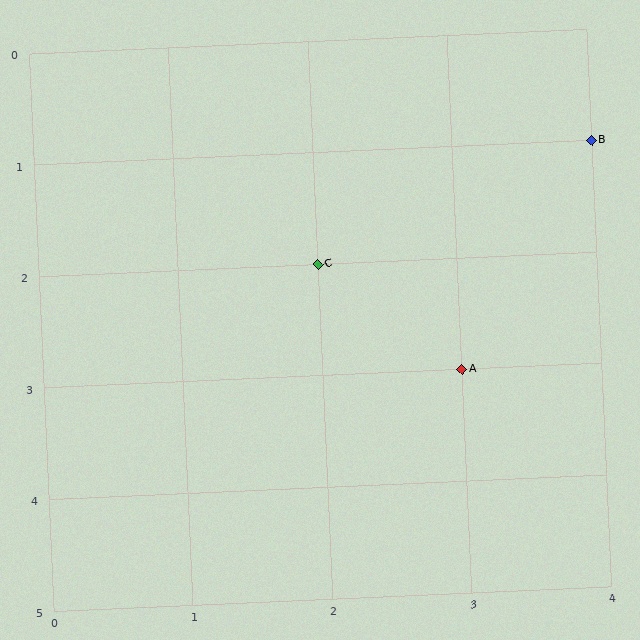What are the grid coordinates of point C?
Point C is at grid coordinates (2, 2).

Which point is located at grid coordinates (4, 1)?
Point B is at (4, 1).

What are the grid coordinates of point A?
Point A is at grid coordinates (3, 3).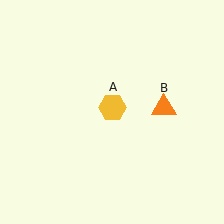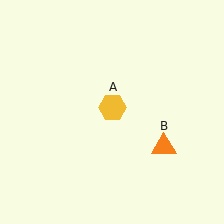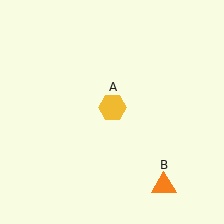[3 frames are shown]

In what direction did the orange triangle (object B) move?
The orange triangle (object B) moved down.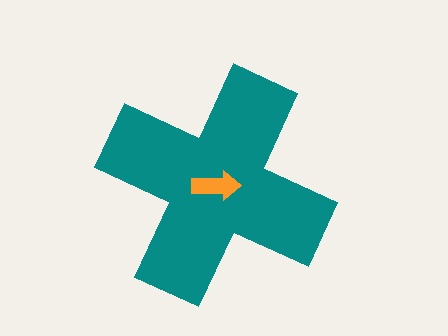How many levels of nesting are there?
2.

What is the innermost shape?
The orange arrow.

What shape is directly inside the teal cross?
The orange arrow.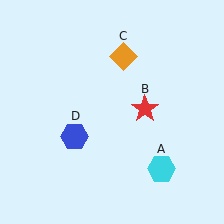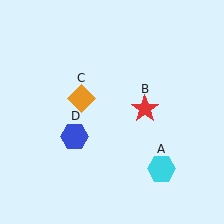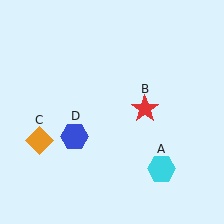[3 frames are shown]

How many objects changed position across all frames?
1 object changed position: orange diamond (object C).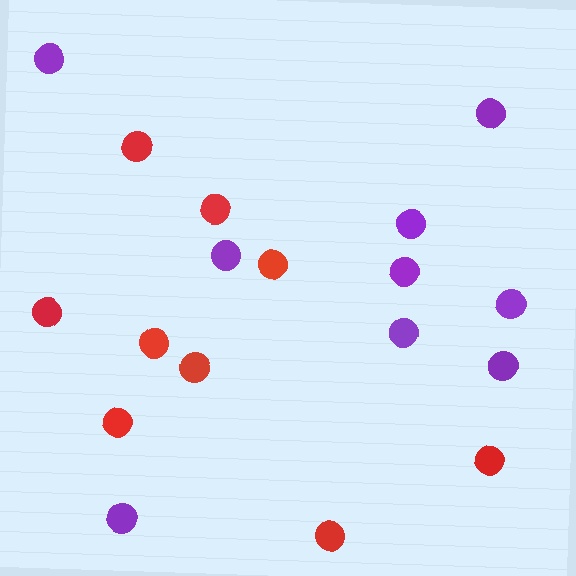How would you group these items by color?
There are 2 groups: one group of purple circles (9) and one group of red circles (9).